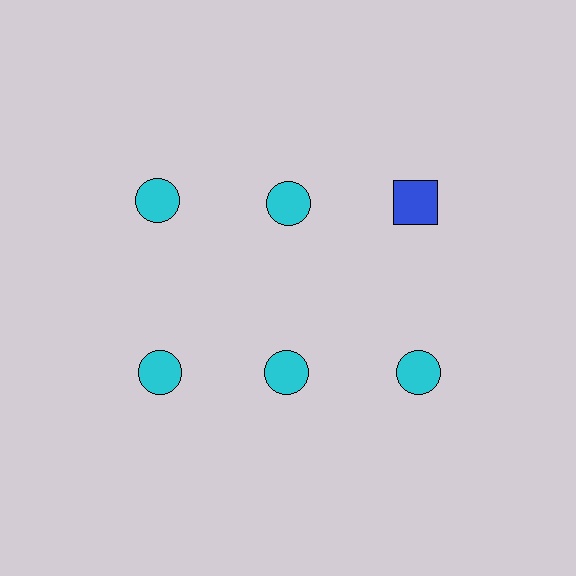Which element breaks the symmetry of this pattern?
The blue square in the top row, center column breaks the symmetry. All other shapes are cyan circles.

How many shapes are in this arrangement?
There are 6 shapes arranged in a grid pattern.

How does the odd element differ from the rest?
It differs in both color (blue instead of cyan) and shape (square instead of circle).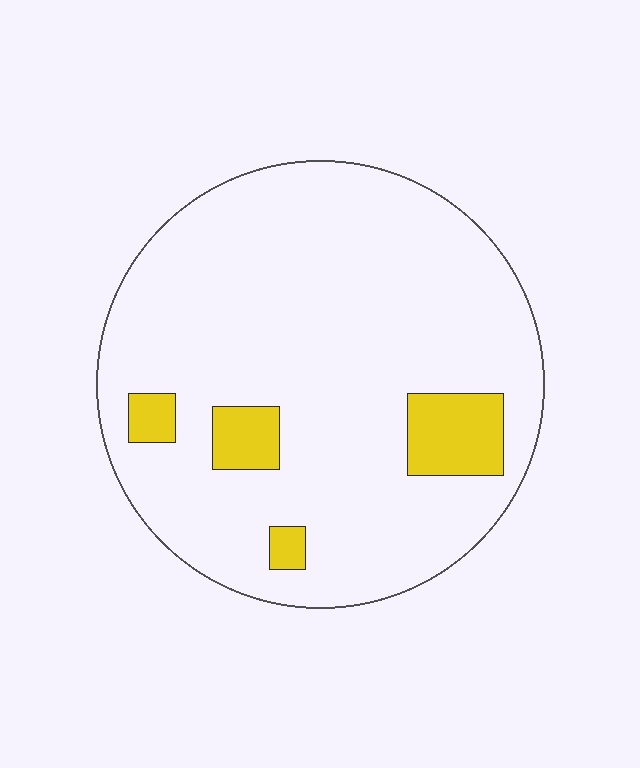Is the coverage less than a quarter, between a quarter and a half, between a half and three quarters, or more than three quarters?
Less than a quarter.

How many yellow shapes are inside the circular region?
4.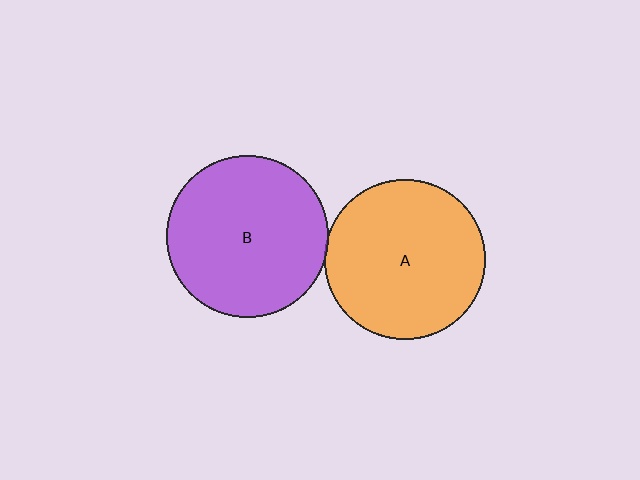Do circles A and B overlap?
Yes.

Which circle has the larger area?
Circle B (purple).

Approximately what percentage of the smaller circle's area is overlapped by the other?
Approximately 5%.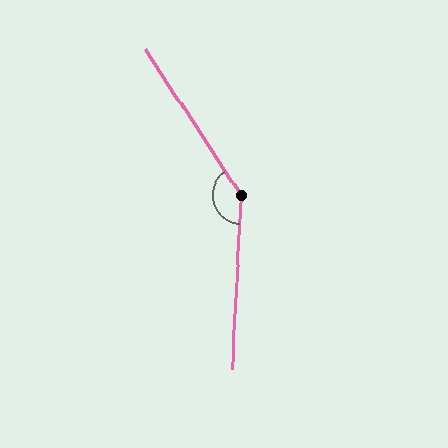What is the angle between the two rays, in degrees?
Approximately 144 degrees.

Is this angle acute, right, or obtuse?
It is obtuse.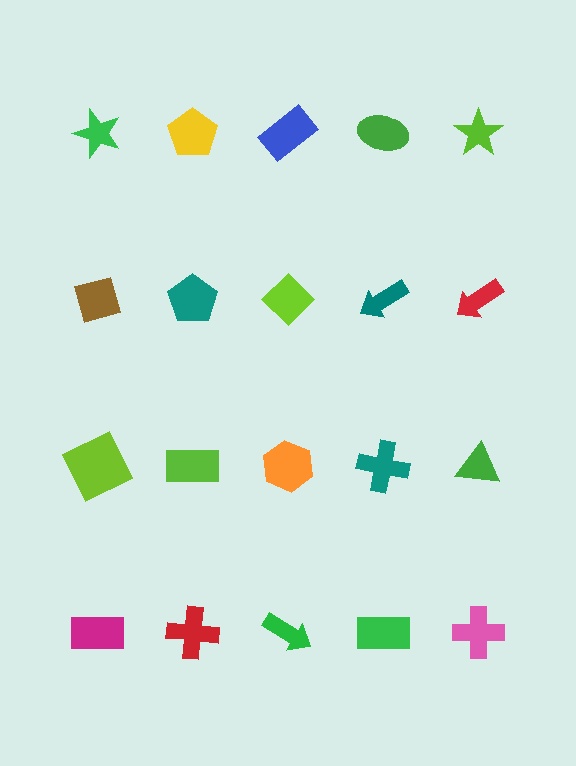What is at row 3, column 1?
A lime square.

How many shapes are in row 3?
5 shapes.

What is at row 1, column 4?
A green ellipse.